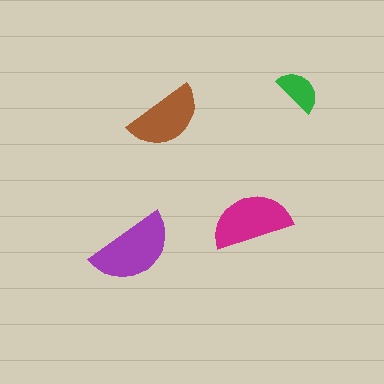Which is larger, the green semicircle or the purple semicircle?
The purple one.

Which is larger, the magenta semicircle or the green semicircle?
The magenta one.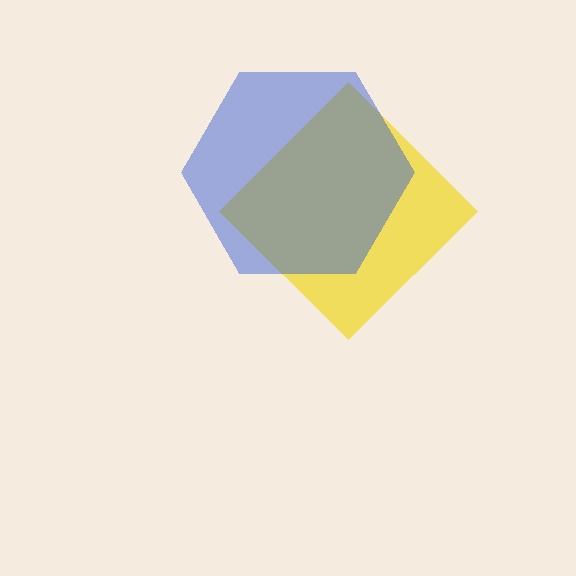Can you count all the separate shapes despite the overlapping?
Yes, there are 2 separate shapes.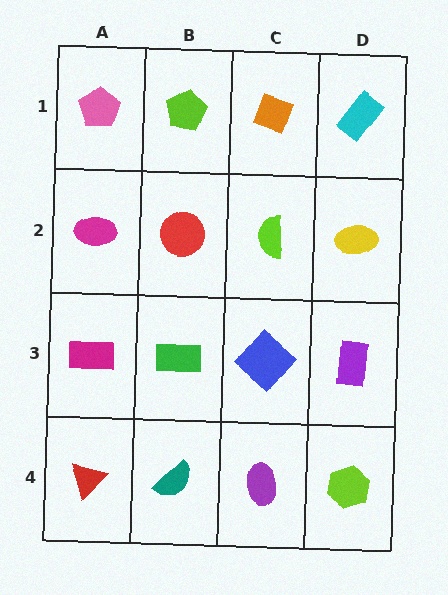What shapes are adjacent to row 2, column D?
A cyan rectangle (row 1, column D), a purple rectangle (row 3, column D), a lime semicircle (row 2, column C).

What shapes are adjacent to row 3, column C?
A lime semicircle (row 2, column C), a purple ellipse (row 4, column C), a green rectangle (row 3, column B), a purple rectangle (row 3, column D).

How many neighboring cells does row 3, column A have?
3.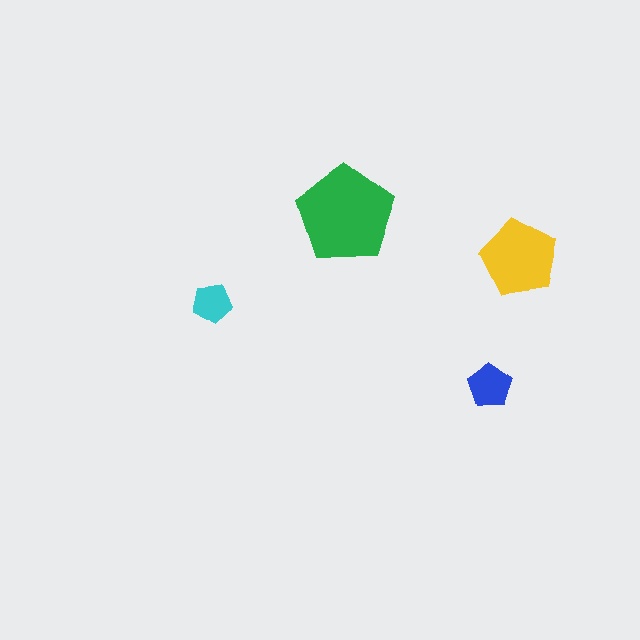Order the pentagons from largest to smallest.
the green one, the yellow one, the blue one, the cyan one.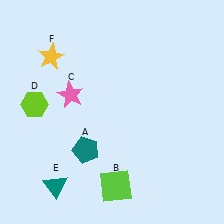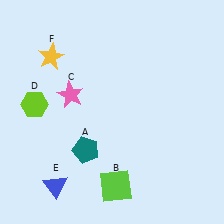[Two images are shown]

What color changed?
The triangle (E) changed from teal in Image 1 to blue in Image 2.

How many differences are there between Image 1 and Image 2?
There is 1 difference between the two images.